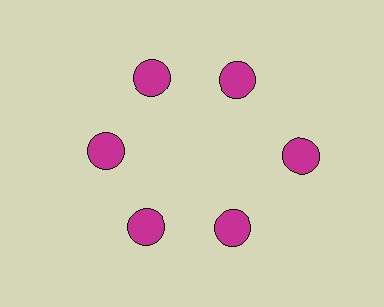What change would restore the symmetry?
The symmetry would be restored by moving it inward, back onto the ring so that all 6 circles sit at equal angles and equal distance from the center.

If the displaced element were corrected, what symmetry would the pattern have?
It would have 6-fold rotational symmetry — the pattern would map onto itself every 60 degrees.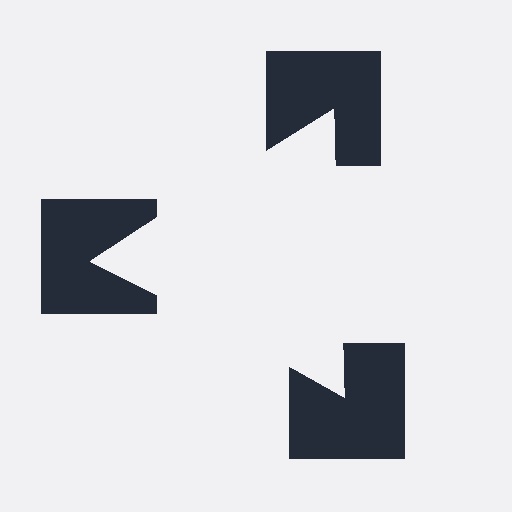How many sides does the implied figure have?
3 sides.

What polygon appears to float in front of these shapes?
An illusory triangle — its edges are inferred from the aligned wedge cuts in the notched squares, not physically drawn.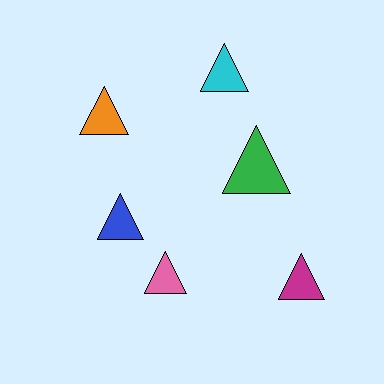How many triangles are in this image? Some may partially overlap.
There are 6 triangles.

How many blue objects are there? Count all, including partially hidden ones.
There is 1 blue object.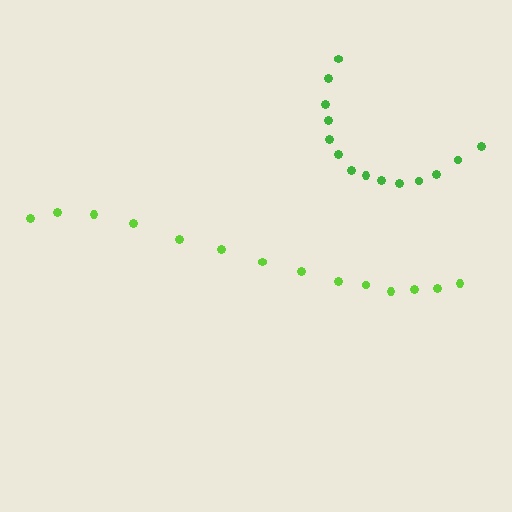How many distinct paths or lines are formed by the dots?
There are 2 distinct paths.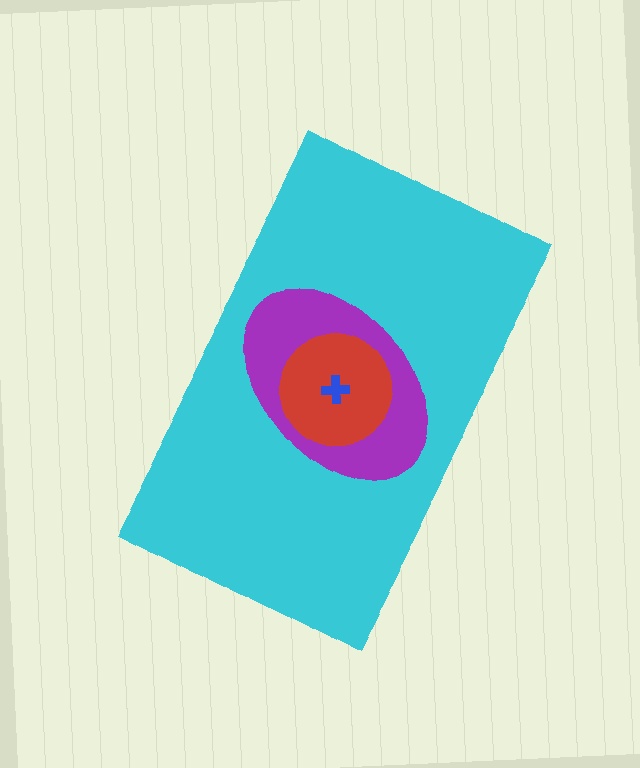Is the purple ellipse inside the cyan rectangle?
Yes.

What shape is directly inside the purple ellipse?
The red circle.